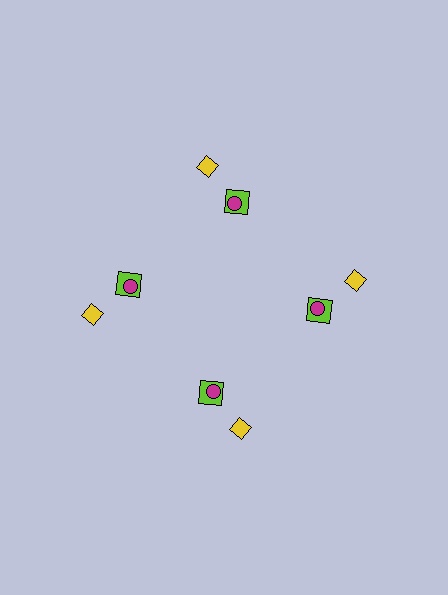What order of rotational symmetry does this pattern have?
This pattern has 4-fold rotational symmetry.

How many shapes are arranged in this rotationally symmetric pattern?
There are 12 shapes, arranged in 4 groups of 3.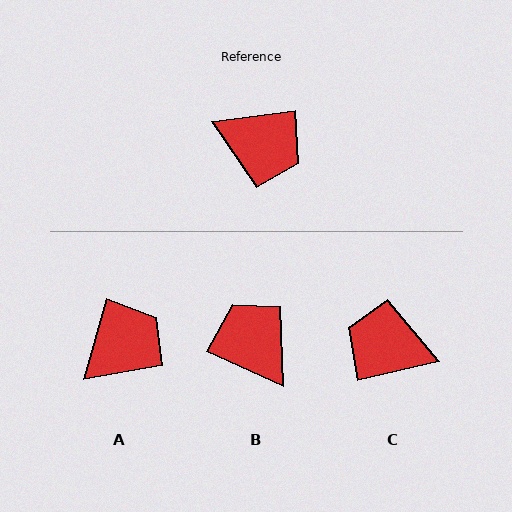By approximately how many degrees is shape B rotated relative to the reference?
Approximately 148 degrees counter-clockwise.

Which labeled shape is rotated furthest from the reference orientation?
C, about 174 degrees away.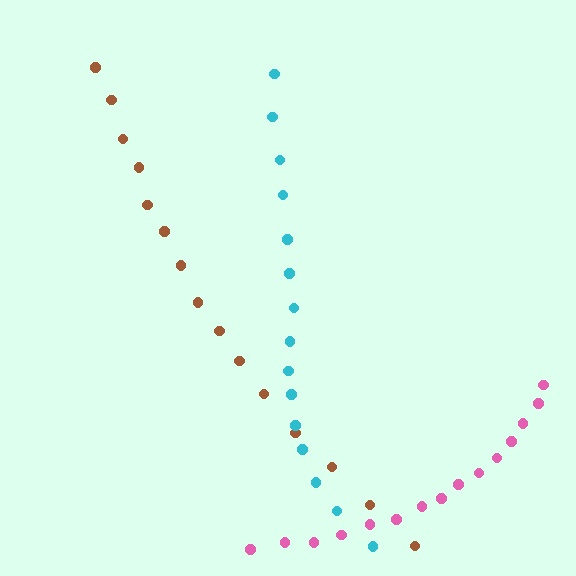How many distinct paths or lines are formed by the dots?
There are 3 distinct paths.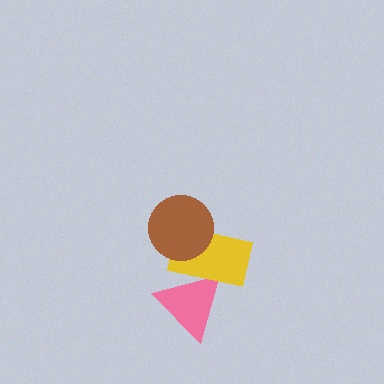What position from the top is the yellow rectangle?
The yellow rectangle is 2nd from the top.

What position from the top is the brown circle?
The brown circle is 1st from the top.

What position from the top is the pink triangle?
The pink triangle is 3rd from the top.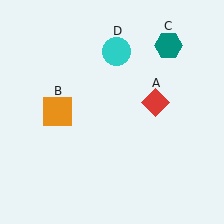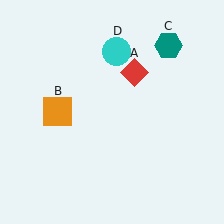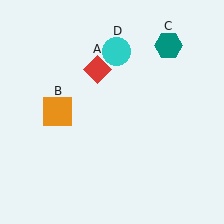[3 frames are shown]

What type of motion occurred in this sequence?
The red diamond (object A) rotated counterclockwise around the center of the scene.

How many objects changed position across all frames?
1 object changed position: red diamond (object A).